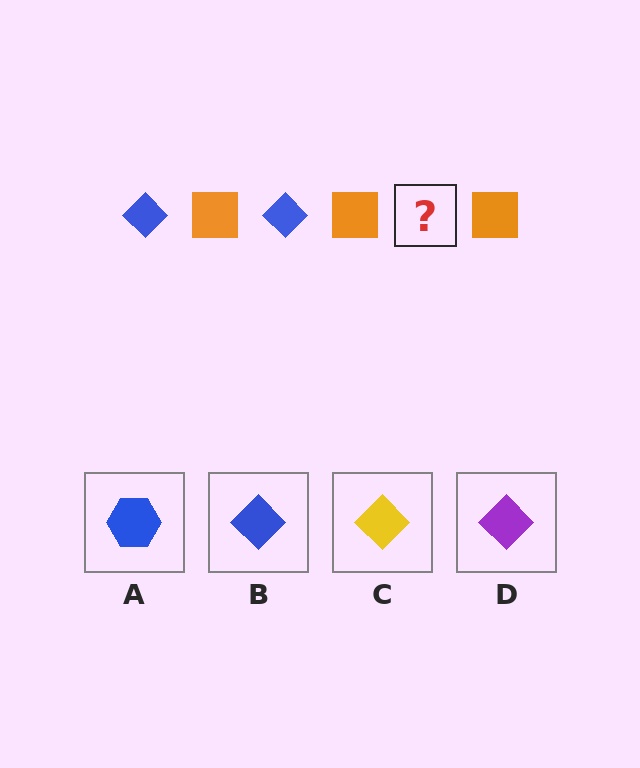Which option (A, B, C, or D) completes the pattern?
B.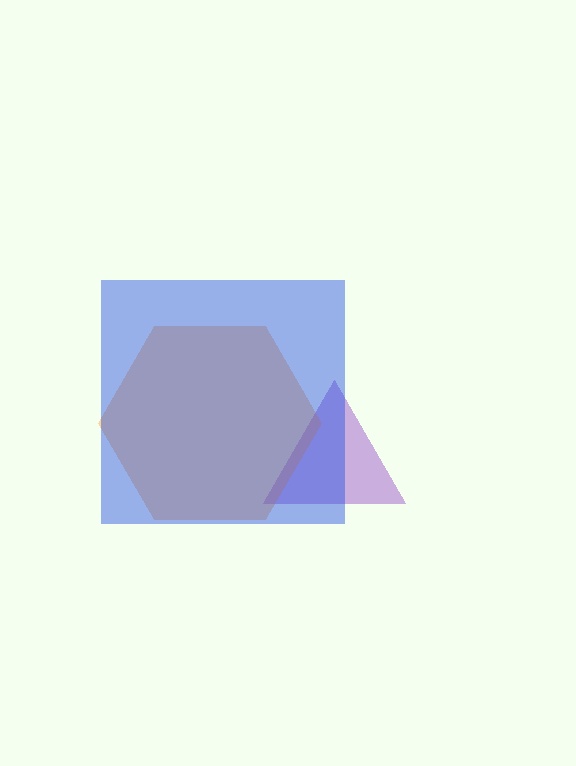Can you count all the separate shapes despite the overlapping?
Yes, there are 3 separate shapes.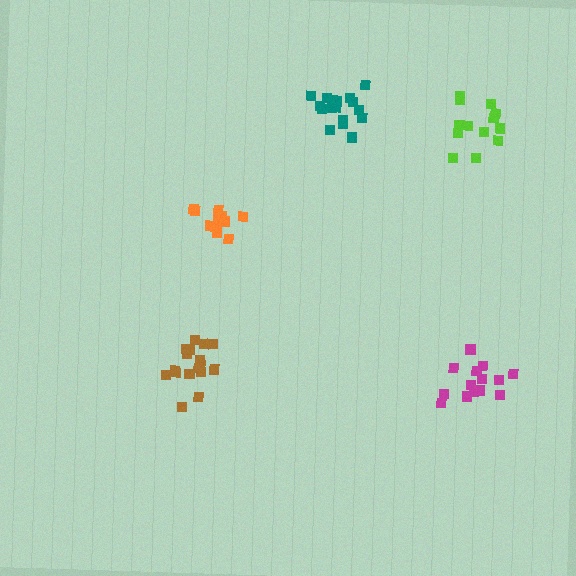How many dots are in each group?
Group 1: 16 dots, Group 2: 12 dots, Group 3: 17 dots, Group 4: 14 dots, Group 5: 14 dots (73 total).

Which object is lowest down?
The magenta cluster is bottommost.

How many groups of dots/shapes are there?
There are 5 groups.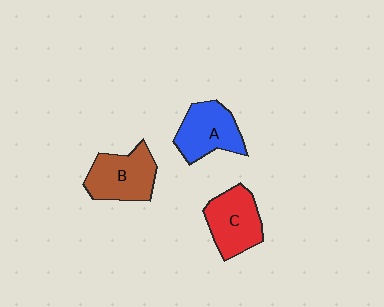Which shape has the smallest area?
Shape A (blue).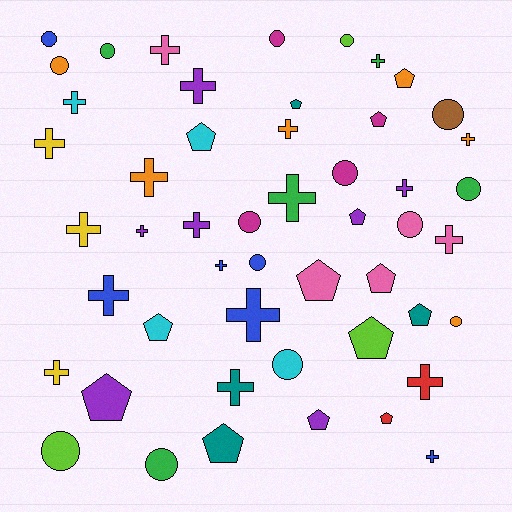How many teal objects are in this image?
There are 4 teal objects.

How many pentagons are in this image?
There are 14 pentagons.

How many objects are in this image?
There are 50 objects.